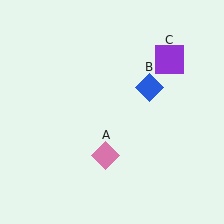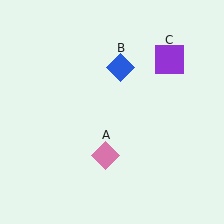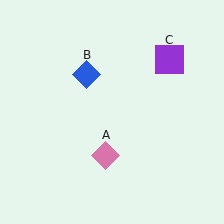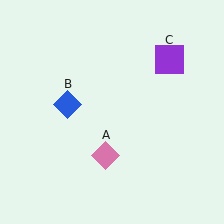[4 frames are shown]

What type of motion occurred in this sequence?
The blue diamond (object B) rotated counterclockwise around the center of the scene.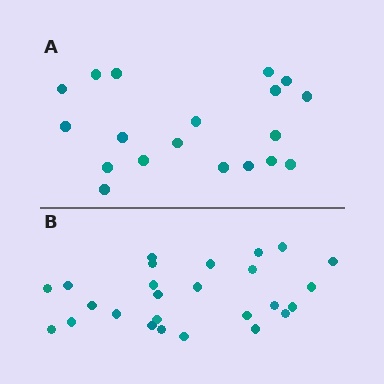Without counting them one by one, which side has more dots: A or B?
Region B (the bottom region) has more dots.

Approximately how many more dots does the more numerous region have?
Region B has roughly 8 or so more dots than region A.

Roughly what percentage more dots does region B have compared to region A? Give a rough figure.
About 35% more.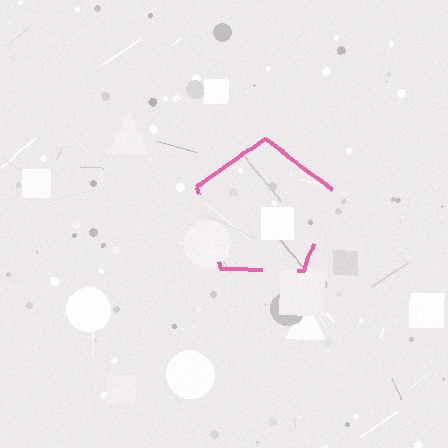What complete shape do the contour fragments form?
The contour fragments form a pentagon.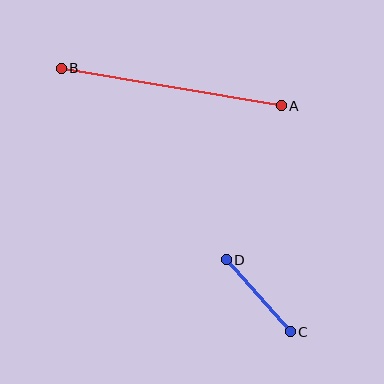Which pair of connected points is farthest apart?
Points A and B are farthest apart.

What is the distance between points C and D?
The distance is approximately 96 pixels.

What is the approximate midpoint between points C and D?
The midpoint is at approximately (258, 296) pixels.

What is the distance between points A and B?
The distance is approximately 223 pixels.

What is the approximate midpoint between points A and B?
The midpoint is at approximately (171, 87) pixels.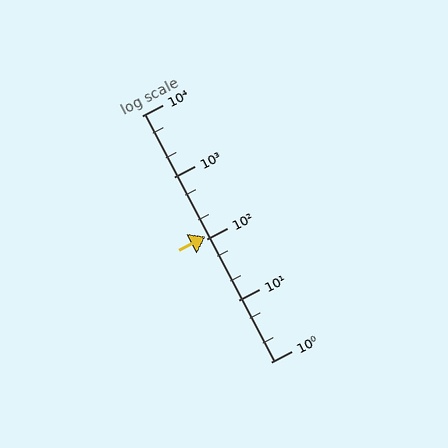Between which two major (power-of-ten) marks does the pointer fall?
The pointer is between 100 and 1000.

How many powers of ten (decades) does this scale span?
The scale spans 4 decades, from 1 to 10000.